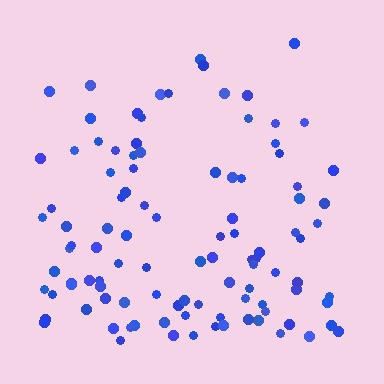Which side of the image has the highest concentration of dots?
The bottom.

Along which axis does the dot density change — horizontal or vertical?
Vertical.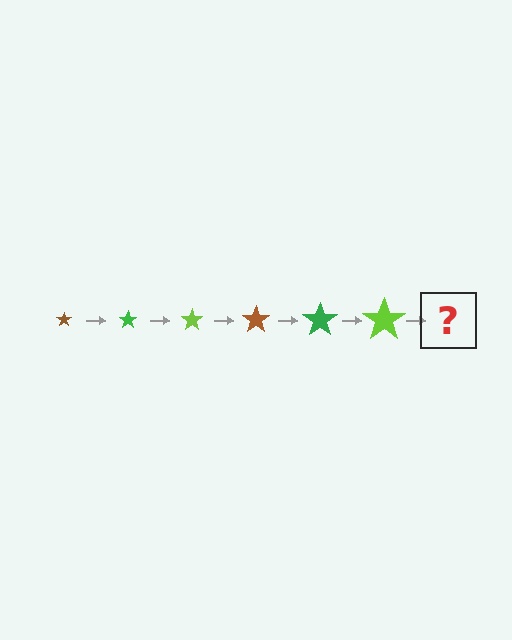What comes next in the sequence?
The next element should be a brown star, larger than the previous one.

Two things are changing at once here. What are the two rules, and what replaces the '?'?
The two rules are that the star grows larger each step and the color cycles through brown, green, and lime. The '?' should be a brown star, larger than the previous one.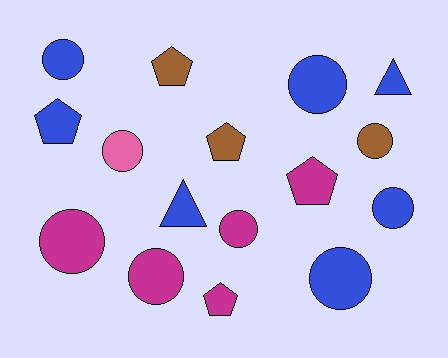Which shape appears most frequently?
Circle, with 9 objects.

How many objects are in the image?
There are 16 objects.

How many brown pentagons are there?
There are 2 brown pentagons.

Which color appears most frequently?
Blue, with 7 objects.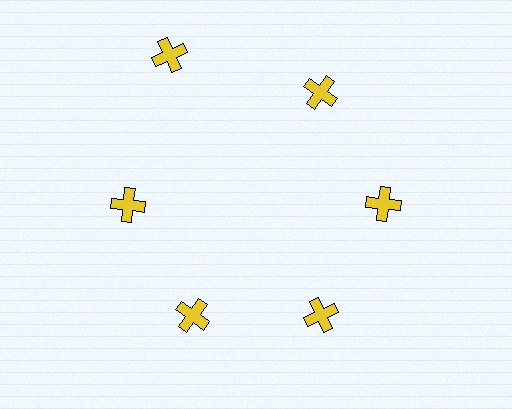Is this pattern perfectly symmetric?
No. The 6 yellow crosses are arranged in a ring, but one element near the 11 o'clock position is pushed outward from the center, breaking the 6-fold rotational symmetry.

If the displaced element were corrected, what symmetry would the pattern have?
It would have 6-fold rotational symmetry — the pattern would map onto itself every 60 degrees.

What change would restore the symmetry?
The symmetry would be restored by moving it inward, back onto the ring so that all 6 crosses sit at equal angles and equal distance from the center.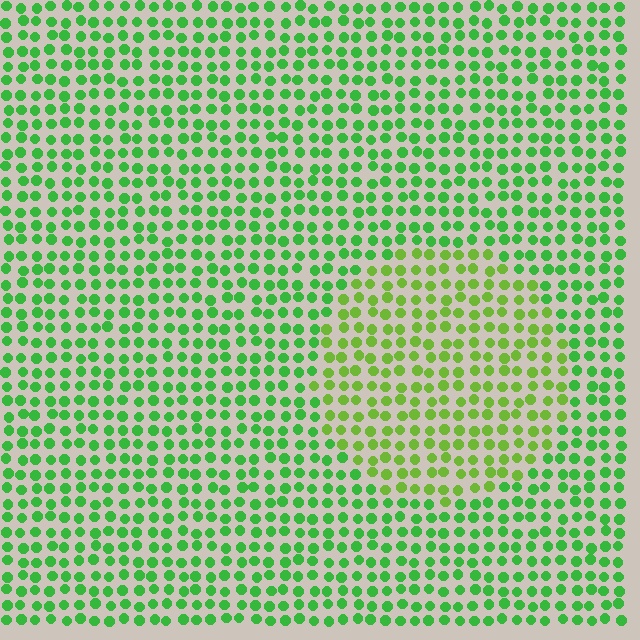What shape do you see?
I see a circle.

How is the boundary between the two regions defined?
The boundary is defined purely by a slight shift in hue (about 30 degrees). Spacing, size, and orientation are identical on both sides.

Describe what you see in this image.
The image is filled with small green elements in a uniform arrangement. A circle-shaped region is visible where the elements are tinted to a slightly different hue, forming a subtle color boundary.